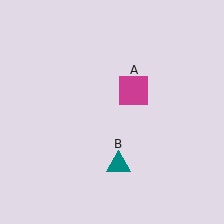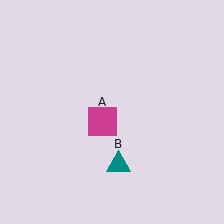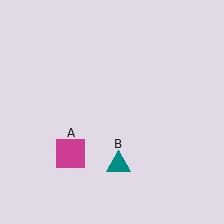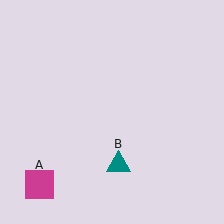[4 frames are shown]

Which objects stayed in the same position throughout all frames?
Teal triangle (object B) remained stationary.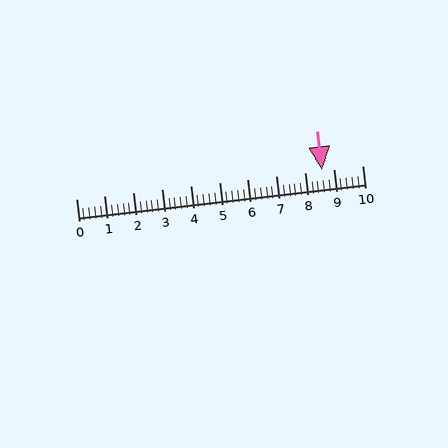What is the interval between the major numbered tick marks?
The major tick marks are spaced 1 units apart.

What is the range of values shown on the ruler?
The ruler shows values from 0 to 10.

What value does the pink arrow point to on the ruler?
The pink arrow points to approximately 8.6.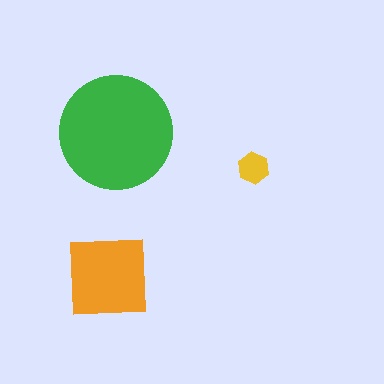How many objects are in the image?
There are 3 objects in the image.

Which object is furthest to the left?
The orange square is leftmost.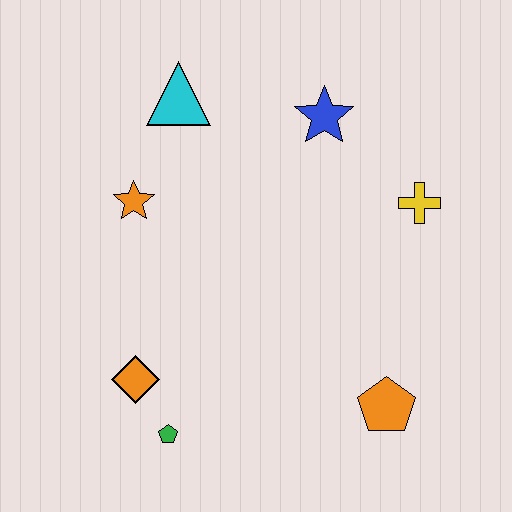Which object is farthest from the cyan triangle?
The orange pentagon is farthest from the cyan triangle.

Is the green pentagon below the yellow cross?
Yes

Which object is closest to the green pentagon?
The orange diamond is closest to the green pentagon.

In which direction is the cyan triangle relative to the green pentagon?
The cyan triangle is above the green pentagon.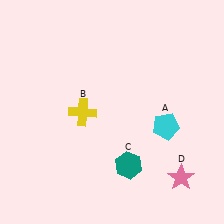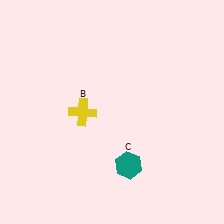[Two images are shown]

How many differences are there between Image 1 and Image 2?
There are 2 differences between the two images.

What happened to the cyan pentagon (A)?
The cyan pentagon (A) was removed in Image 2. It was in the bottom-right area of Image 1.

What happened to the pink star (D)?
The pink star (D) was removed in Image 2. It was in the bottom-right area of Image 1.